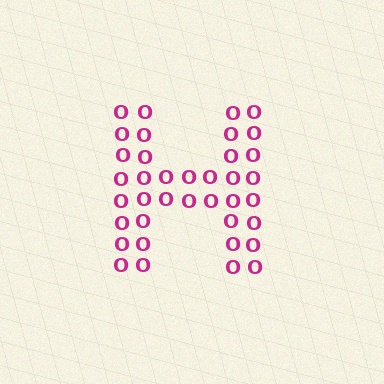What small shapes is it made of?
It is made of small letter O's.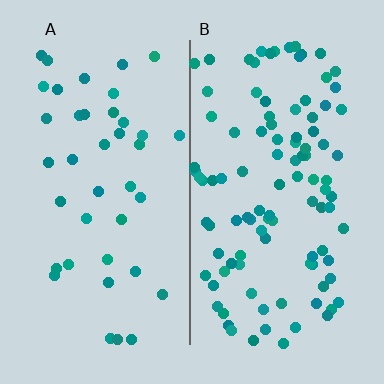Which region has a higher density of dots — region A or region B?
B (the right).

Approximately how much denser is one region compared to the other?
Approximately 2.6× — region B over region A.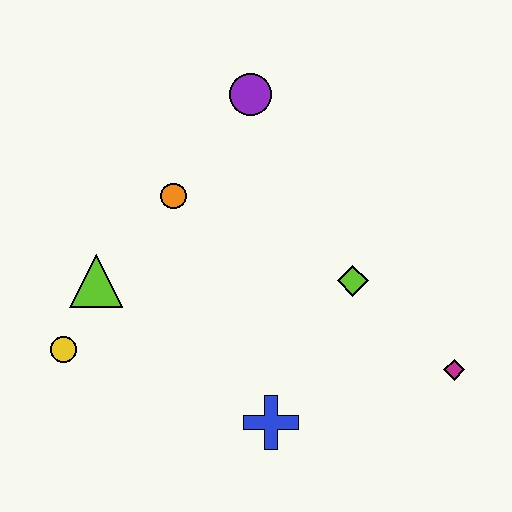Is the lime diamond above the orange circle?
No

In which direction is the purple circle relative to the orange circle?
The purple circle is above the orange circle.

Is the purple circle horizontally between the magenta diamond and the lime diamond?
No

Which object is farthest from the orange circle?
The magenta diamond is farthest from the orange circle.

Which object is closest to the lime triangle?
The yellow circle is closest to the lime triangle.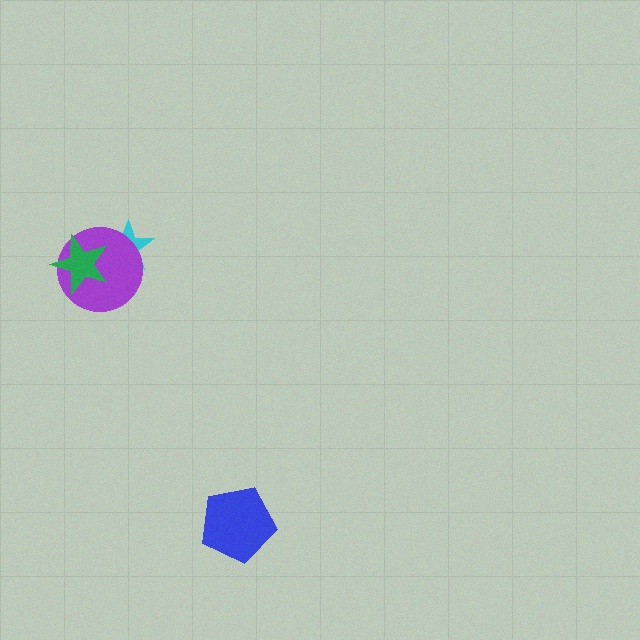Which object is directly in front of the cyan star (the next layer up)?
The purple circle is directly in front of the cyan star.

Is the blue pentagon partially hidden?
No, no other shape covers it.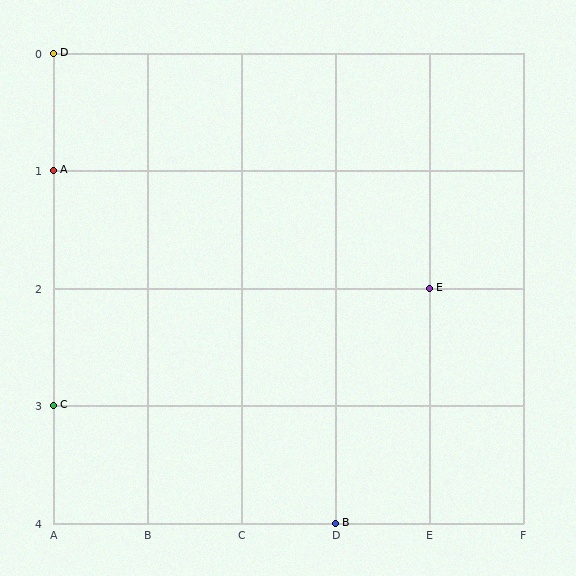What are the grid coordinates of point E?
Point E is at grid coordinates (E, 2).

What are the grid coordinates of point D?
Point D is at grid coordinates (A, 0).